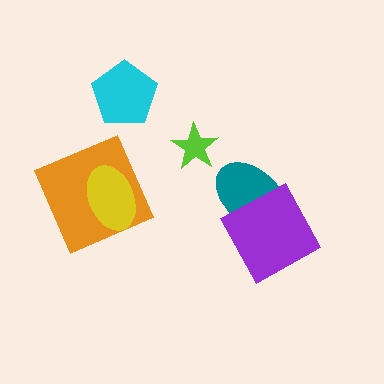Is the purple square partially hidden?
No, no other shape covers it.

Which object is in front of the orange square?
The yellow ellipse is in front of the orange square.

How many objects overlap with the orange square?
1 object overlaps with the orange square.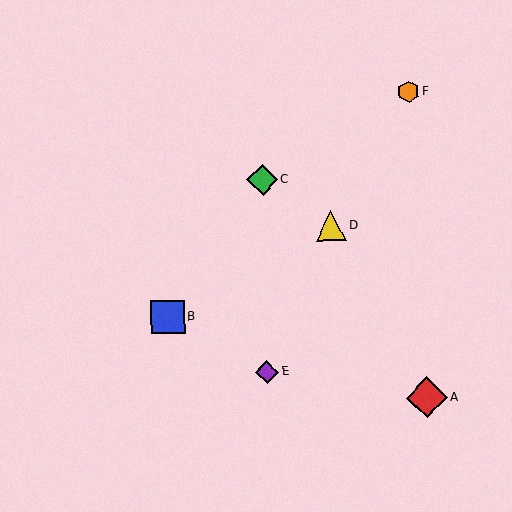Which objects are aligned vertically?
Objects C, E are aligned vertically.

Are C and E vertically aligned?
Yes, both are at x≈262.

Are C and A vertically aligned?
No, C is at x≈262 and A is at x≈427.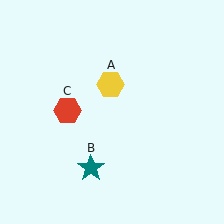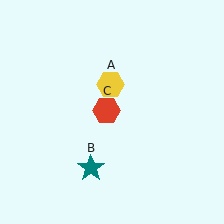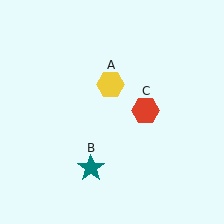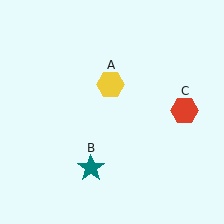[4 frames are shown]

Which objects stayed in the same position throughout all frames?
Yellow hexagon (object A) and teal star (object B) remained stationary.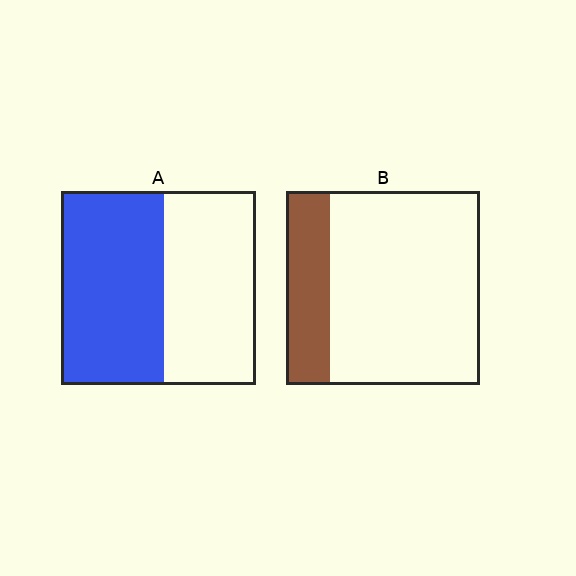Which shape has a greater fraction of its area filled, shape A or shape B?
Shape A.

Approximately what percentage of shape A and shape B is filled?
A is approximately 55% and B is approximately 25%.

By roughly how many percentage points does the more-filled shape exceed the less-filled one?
By roughly 30 percentage points (A over B).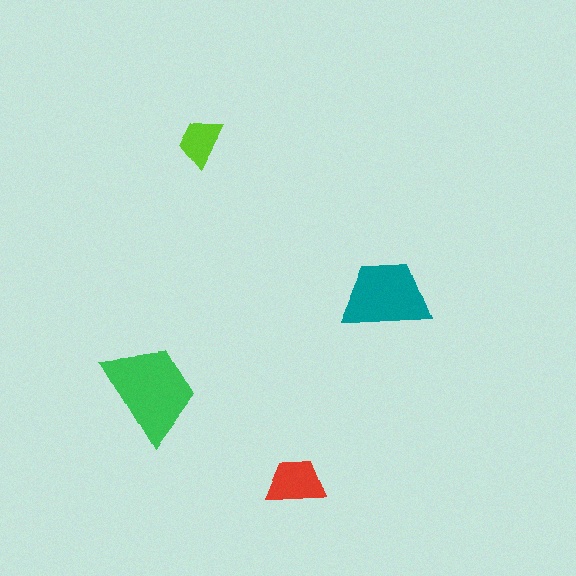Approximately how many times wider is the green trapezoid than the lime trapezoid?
About 2 times wider.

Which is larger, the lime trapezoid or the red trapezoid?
The red one.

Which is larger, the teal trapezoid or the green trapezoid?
The green one.